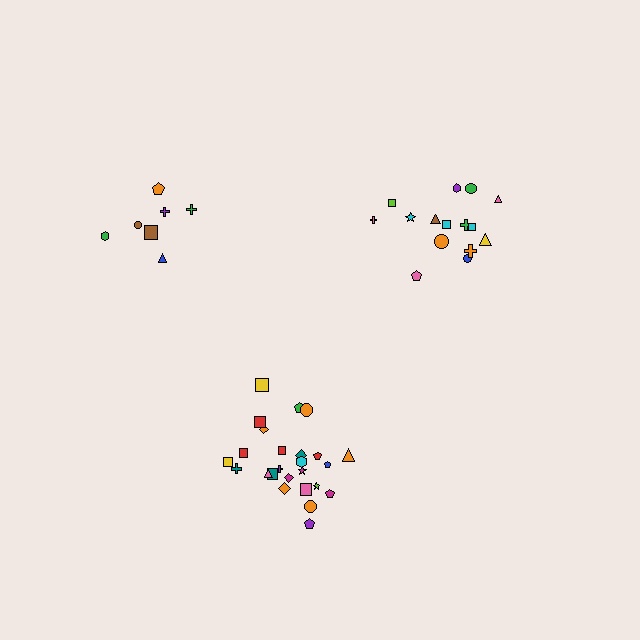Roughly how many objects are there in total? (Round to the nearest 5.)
Roughly 45 objects in total.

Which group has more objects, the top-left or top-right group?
The top-right group.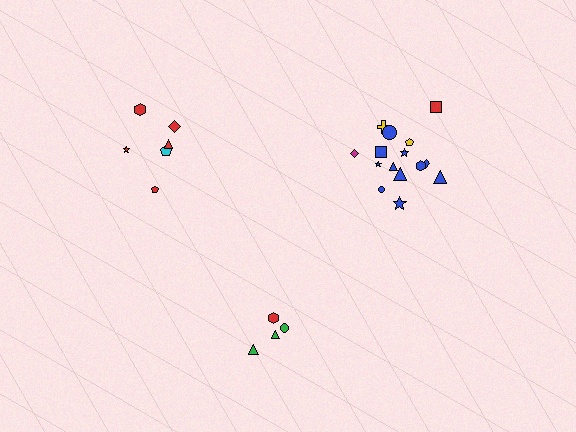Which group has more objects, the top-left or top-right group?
The top-right group.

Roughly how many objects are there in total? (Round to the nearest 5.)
Roughly 25 objects in total.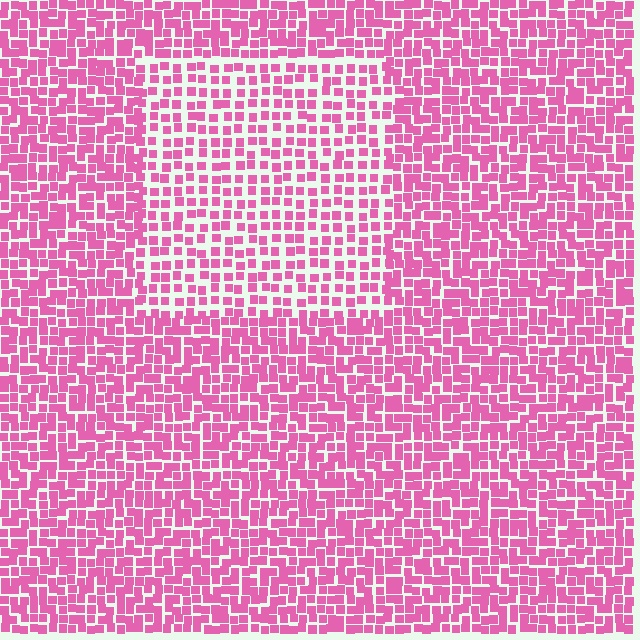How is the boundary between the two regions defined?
The boundary is defined by a change in element density (approximately 1.6x ratio). All elements are the same color, size, and shape.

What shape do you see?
I see a rectangle.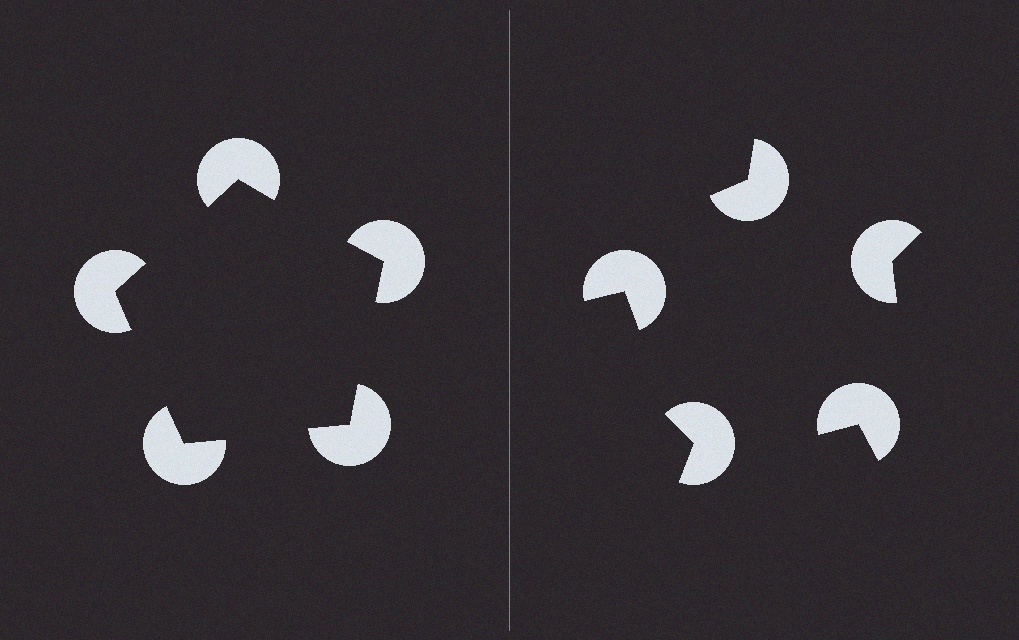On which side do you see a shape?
An illusory pentagon appears on the left side. On the right side the wedge cuts are rotated, so no coherent shape forms.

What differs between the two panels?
The pac-man discs are positioned identically on both sides; only the wedge orientations differ. On the left they align to a pentagon; on the right they are misaligned.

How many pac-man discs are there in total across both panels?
10 — 5 on each side.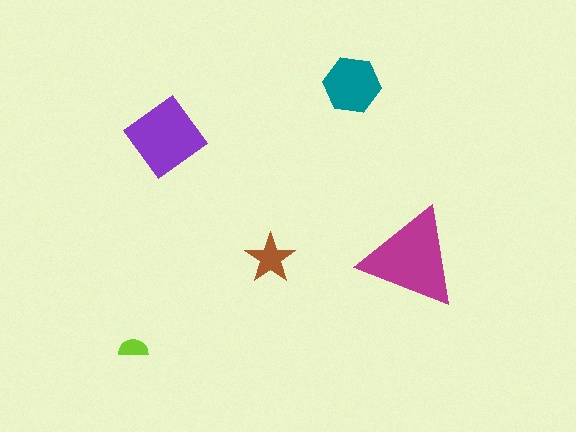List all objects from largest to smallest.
The magenta triangle, the purple diamond, the teal hexagon, the brown star, the lime semicircle.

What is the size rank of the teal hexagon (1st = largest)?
3rd.